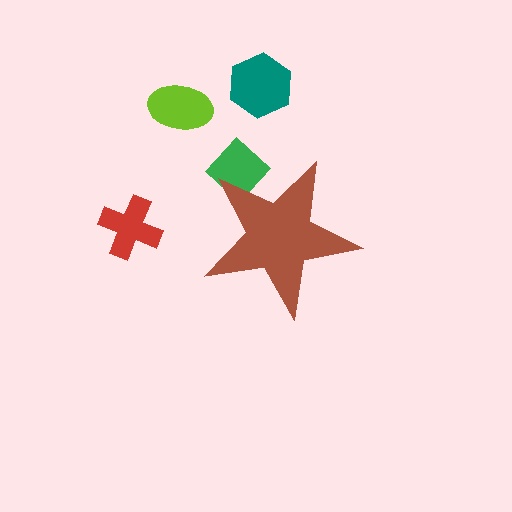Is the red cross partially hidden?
No, the red cross is fully visible.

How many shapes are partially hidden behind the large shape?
1 shape is partially hidden.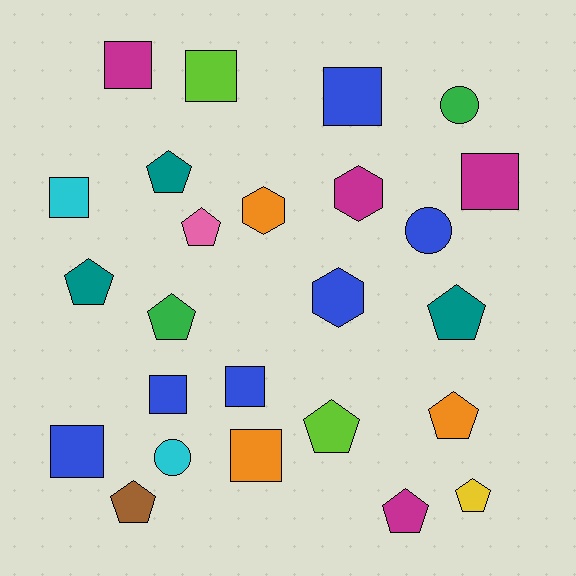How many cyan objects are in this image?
There are 2 cyan objects.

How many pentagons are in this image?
There are 10 pentagons.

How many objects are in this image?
There are 25 objects.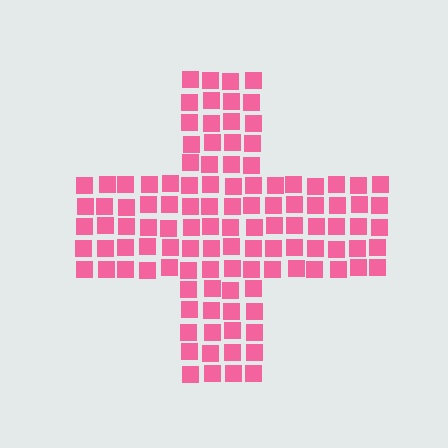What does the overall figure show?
The overall figure shows a cross.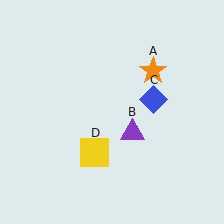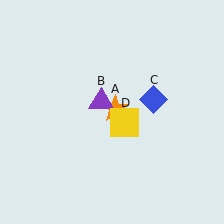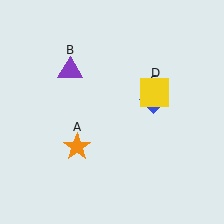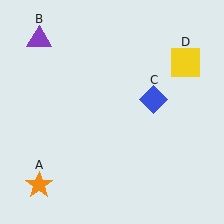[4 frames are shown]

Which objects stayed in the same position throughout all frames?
Blue diamond (object C) remained stationary.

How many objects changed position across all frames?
3 objects changed position: orange star (object A), purple triangle (object B), yellow square (object D).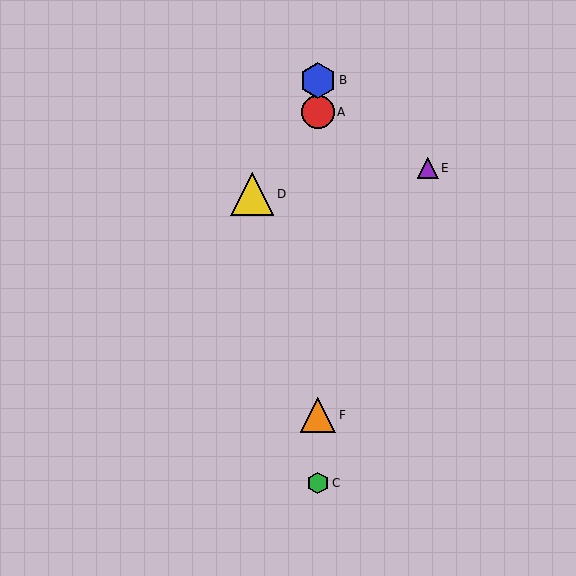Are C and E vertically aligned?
No, C is at x≈318 and E is at x≈428.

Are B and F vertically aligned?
Yes, both are at x≈318.